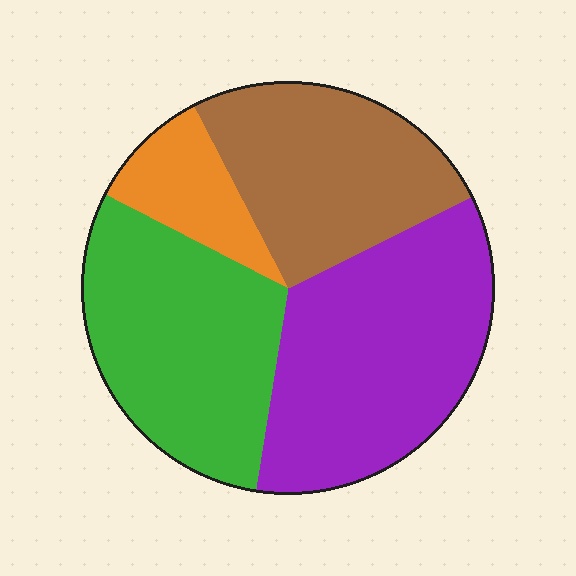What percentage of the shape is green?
Green takes up between a sixth and a third of the shape.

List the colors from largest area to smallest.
From largest to smallest: purple, green, brown, orange.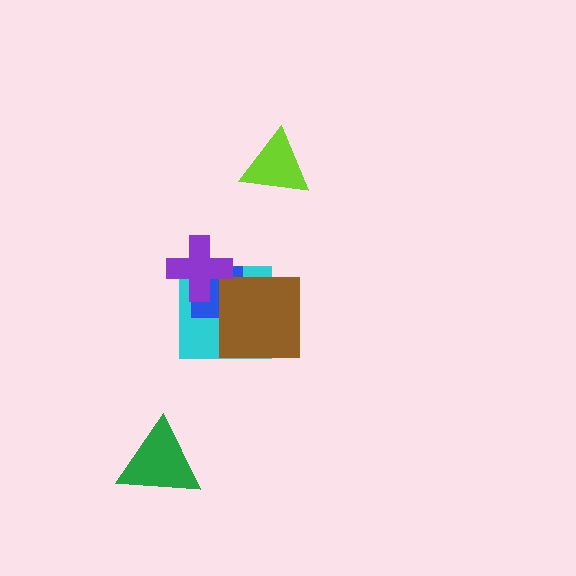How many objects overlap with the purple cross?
2 objects overlap with the purple cross.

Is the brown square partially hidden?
No, no other shape covers it.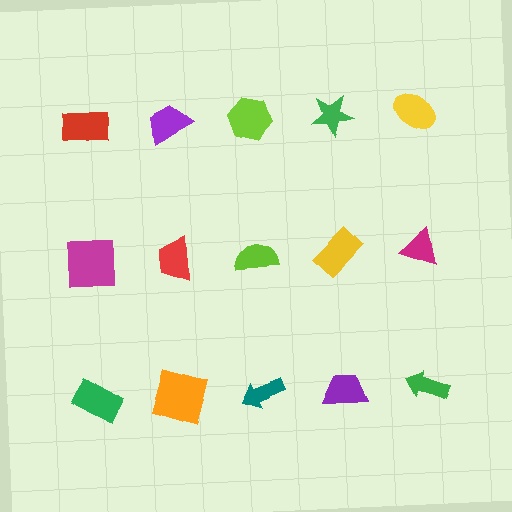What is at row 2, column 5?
A magenta triangle.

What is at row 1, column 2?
A purple trapezoid.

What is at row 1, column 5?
A yellow ellipse.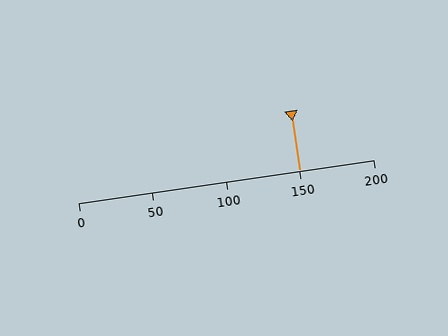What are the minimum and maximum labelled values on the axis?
The axis runs from 0 to 200.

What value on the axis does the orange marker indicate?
The marker indicates approximately 150.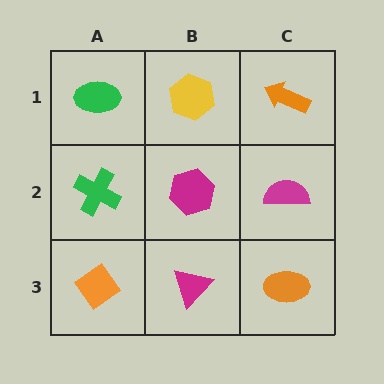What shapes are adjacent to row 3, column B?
A magenta hexagon (row 2, column B), an orange diamond (row 3, column A), an orange ellipse (row 3, column C).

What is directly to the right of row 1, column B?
An orange arrow.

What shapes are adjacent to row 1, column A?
A green cross (row 2, column A), a yellow hexagon (row 1, column B).